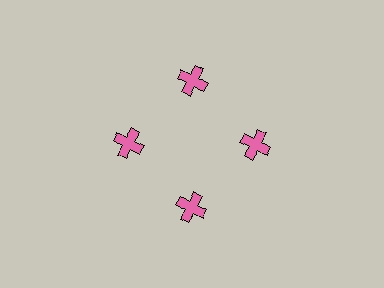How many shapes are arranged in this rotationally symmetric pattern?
There are 4 shapes, arranged in 4 groups of 1.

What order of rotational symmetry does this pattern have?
This pattern has 4-fold rotational symmetry.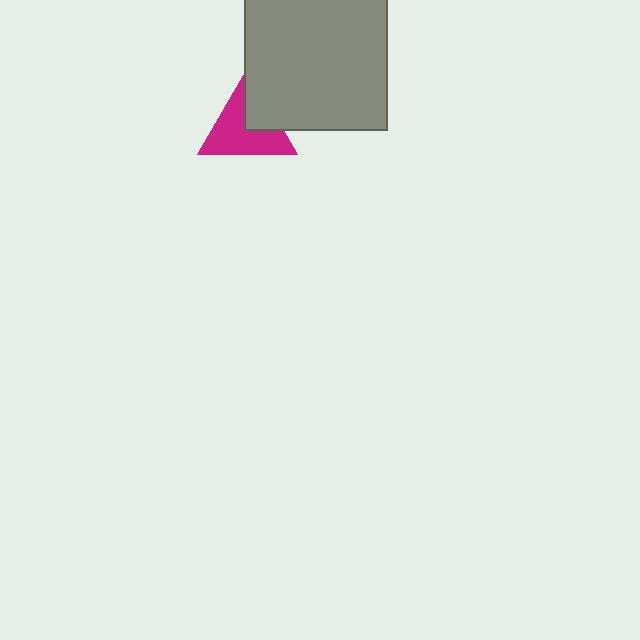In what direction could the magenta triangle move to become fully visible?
The magenta triangle could move toward the lower-left. That would shift it out from behind the gray rectangle entirely.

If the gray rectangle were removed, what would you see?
You would see the complete magenta triangle.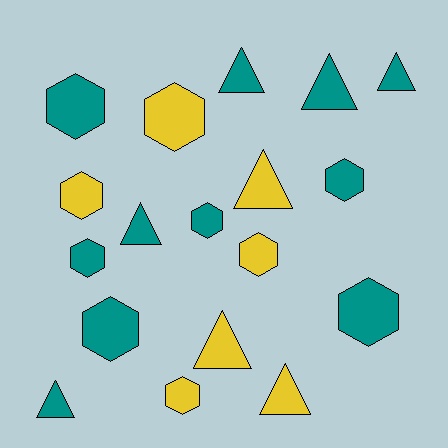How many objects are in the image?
There are 18 objects.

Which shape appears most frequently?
Hexagon, with 10 objects.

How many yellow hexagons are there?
There are 4 yellow hexagons.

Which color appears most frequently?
Teal, with 11 objects.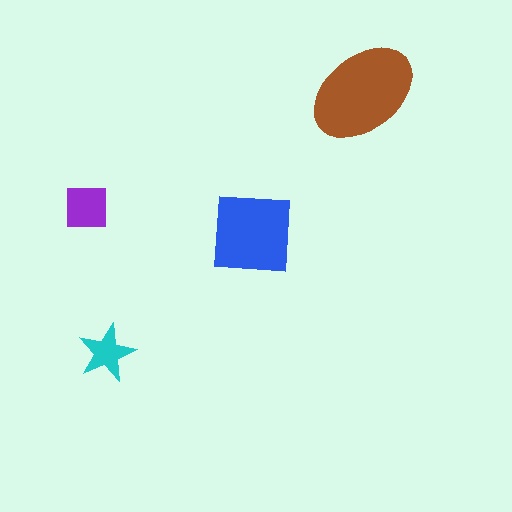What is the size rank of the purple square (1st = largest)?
3rd.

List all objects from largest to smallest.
The brown ellipse, the blue square, the purple square, the cyan star.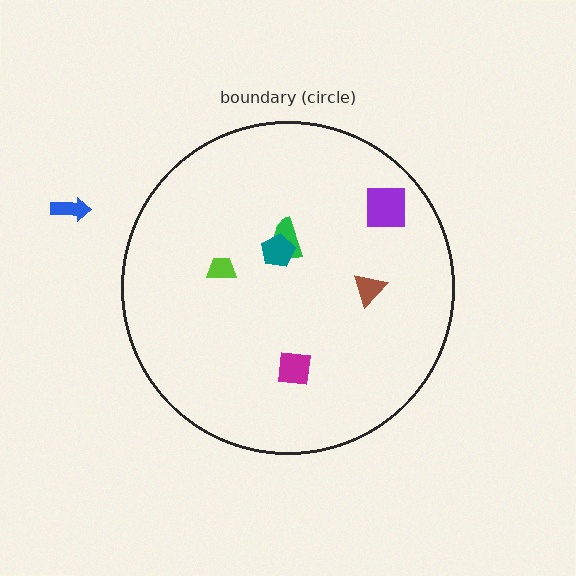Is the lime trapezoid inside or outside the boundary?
Inside.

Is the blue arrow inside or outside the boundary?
Outside.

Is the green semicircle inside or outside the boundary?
Inside.